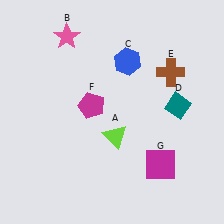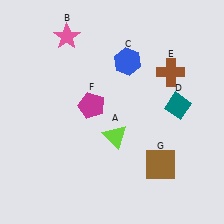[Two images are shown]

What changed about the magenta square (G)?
In Image 1, G is magenta. In Image 2, it changed to brown.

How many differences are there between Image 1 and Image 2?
There is 1 difference between the two images.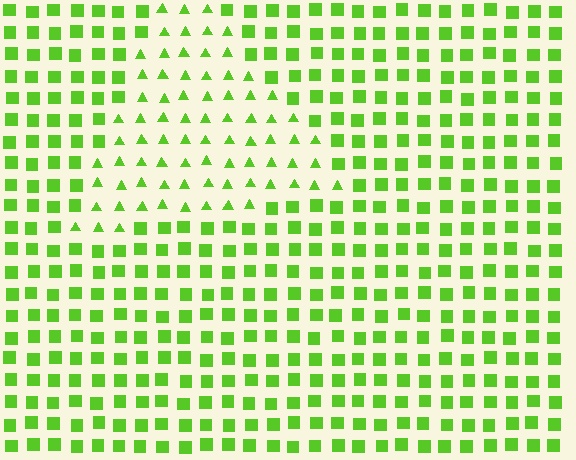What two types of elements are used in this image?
The image uses triangles inside the triangle region and squares outside it.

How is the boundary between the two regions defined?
The boundary is defined by a change in element shape: triangles inside vs. squares outside. All elements share the same color and spacing.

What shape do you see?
I see a triangle.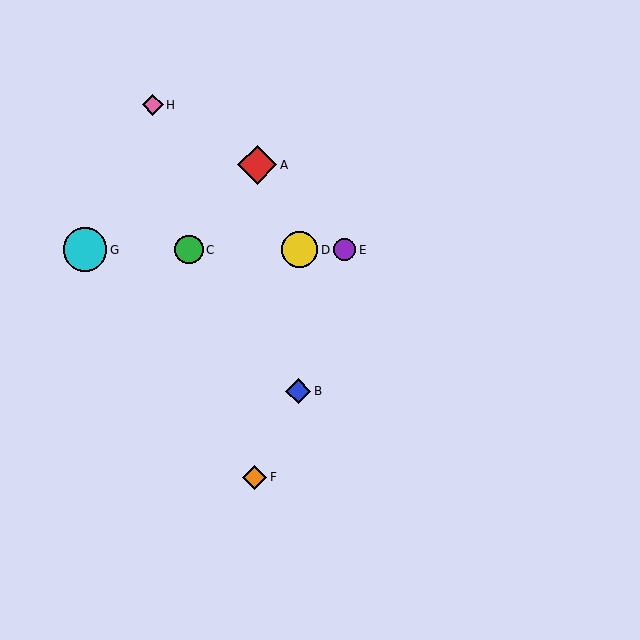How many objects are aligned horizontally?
4 objects (C, D, E, G) are aligned horizontally.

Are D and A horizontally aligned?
No, D is at y≈250 and A is at y≈165.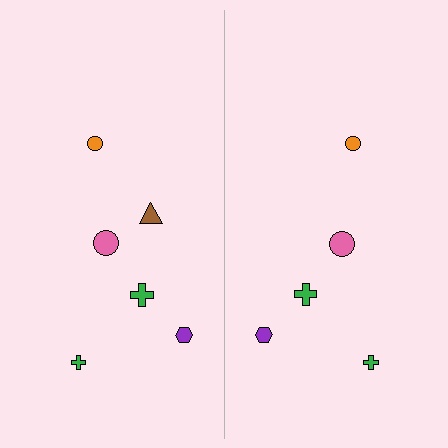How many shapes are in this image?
There are 11 shapes in this image.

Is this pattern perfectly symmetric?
No, the pattern is not perfectly symmetric. A brown triangle is missing from the right side.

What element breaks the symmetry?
A brown triangle is missing from the right side.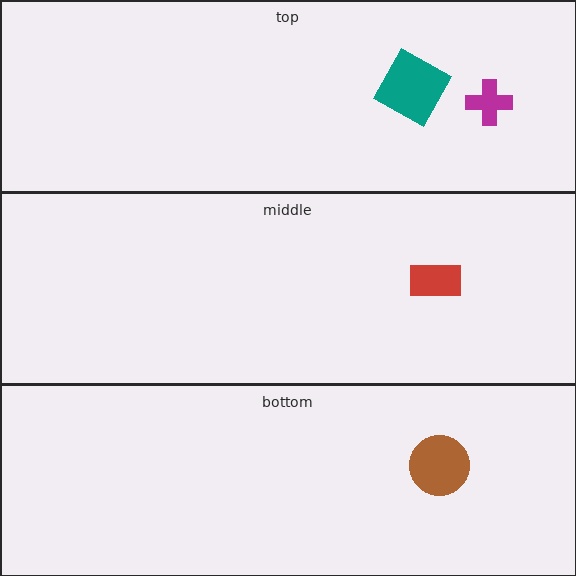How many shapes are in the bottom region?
1.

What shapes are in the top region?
The teal square, the magenta cross.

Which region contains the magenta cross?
The top region.